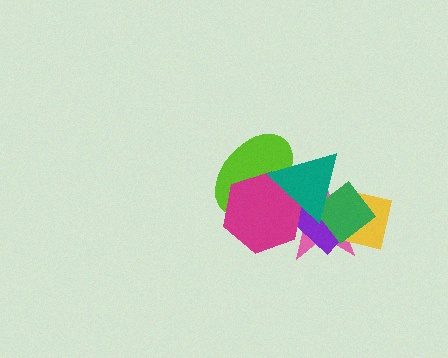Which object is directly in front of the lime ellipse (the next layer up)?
The magenta hexagon is directly in front of the lime ellipse.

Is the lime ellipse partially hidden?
Yes, it is partially covered by another shape.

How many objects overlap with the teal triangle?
6 objects overlap with the teal triangle.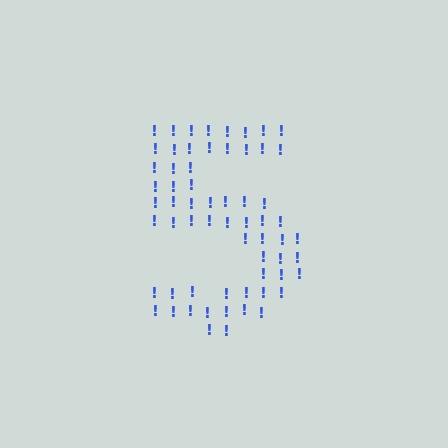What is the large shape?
The large shape is the digit 5.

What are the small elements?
The small elements are exclamation marks.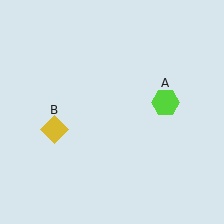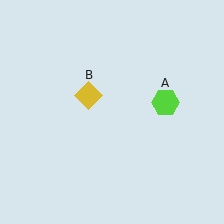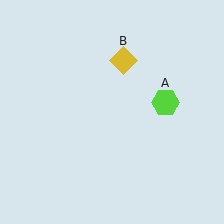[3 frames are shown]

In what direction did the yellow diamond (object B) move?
The yellow diamond (object B) moved up and to the right.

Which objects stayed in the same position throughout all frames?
Lime hexagon (object A) remained stationary.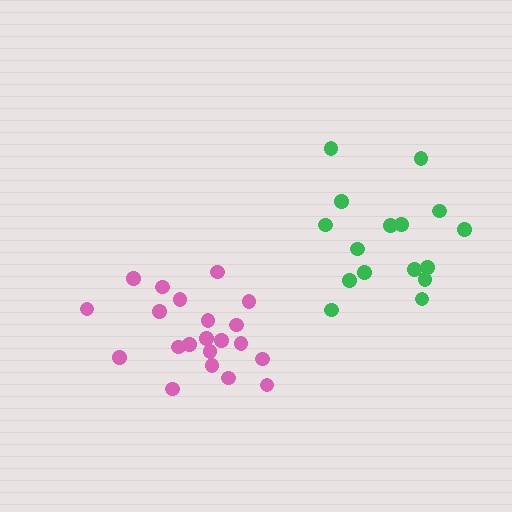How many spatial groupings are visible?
There are 2 spatial groupings.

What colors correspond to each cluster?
The clusters are colored: pink, green.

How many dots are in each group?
Group 1: 21 dots, Group 2: 16 dots (37 total).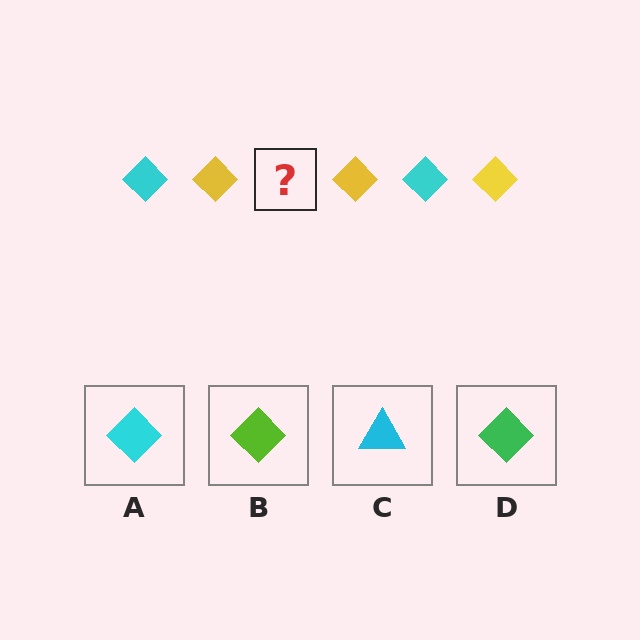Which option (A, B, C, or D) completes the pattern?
A.